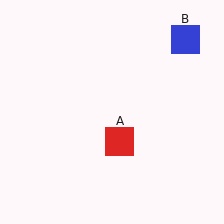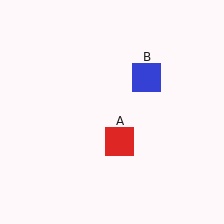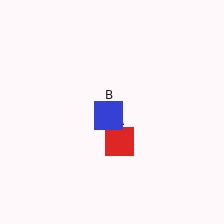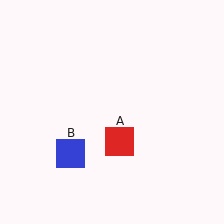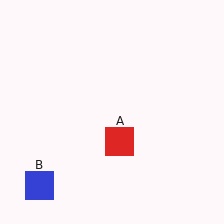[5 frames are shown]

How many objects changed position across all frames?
1 object changed position: blue square (object B).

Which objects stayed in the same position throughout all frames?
Red square (object A) remained stationary.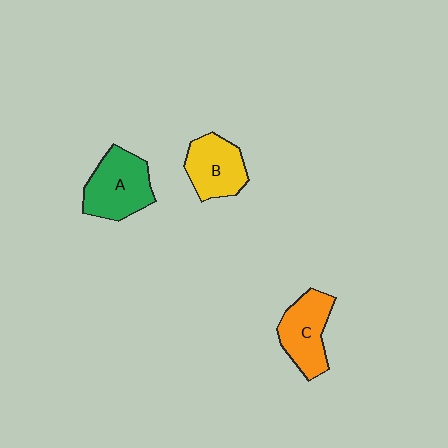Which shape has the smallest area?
Shape B (yellow).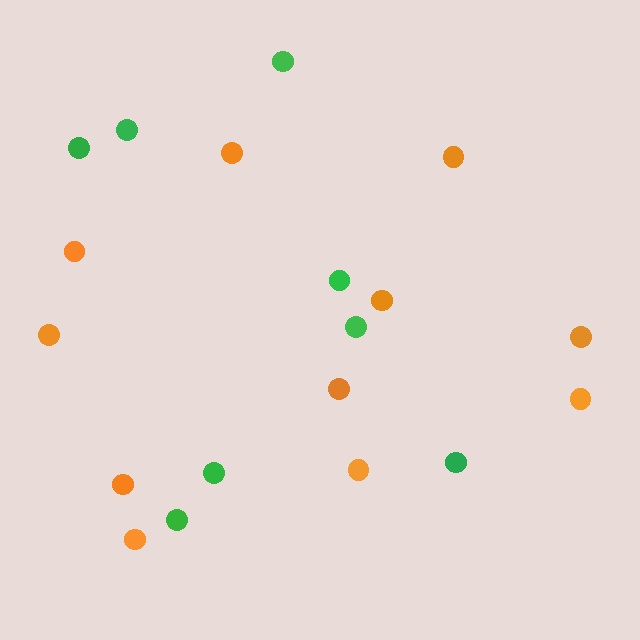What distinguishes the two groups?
There are 2 groups: one group of green circles (8) and one group of orange circles (11).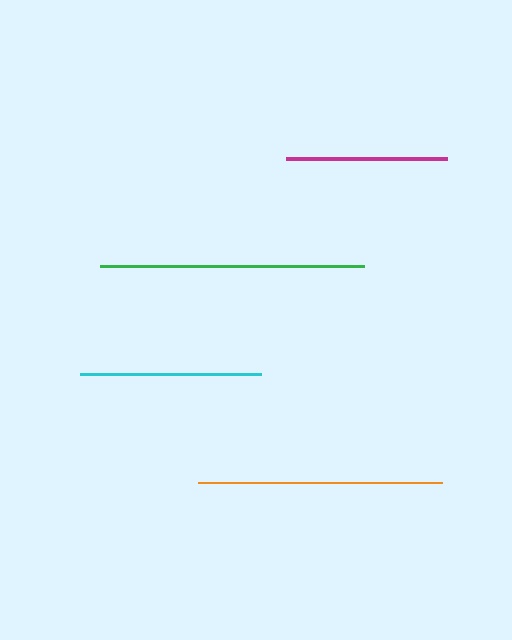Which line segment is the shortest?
The magenta line is the shortest at approximately 161 pixels.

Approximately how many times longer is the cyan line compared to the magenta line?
The cyan line is approximately 1.1 times the length of the magenta line.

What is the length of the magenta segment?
The magenta segment is approximately 161 pixels long.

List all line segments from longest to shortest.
From longest to shortest: green, orange, cyan, magenta.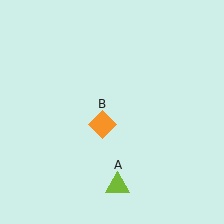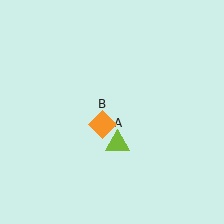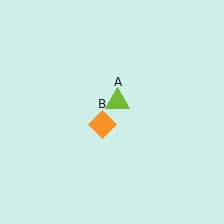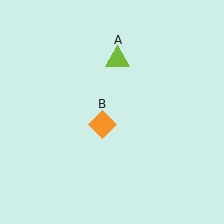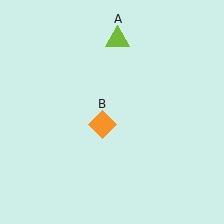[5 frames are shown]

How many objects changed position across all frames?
1 object changed position: lime triangle (object A).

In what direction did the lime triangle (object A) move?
The lime triangle (object A) moved up.